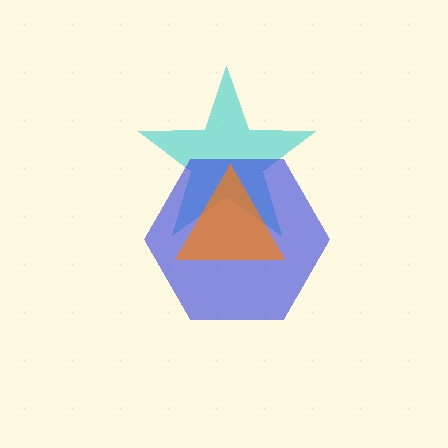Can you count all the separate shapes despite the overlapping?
Yes, there are 3 separate shapes.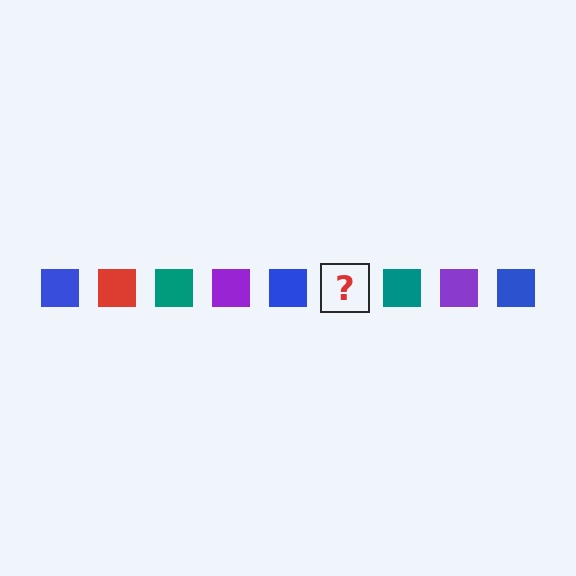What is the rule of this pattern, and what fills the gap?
The rule is that the pattern cycles through blue, red, teal, purple squares. The gap should be filled with a red square.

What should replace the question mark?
The question mark should be replaced with a red square.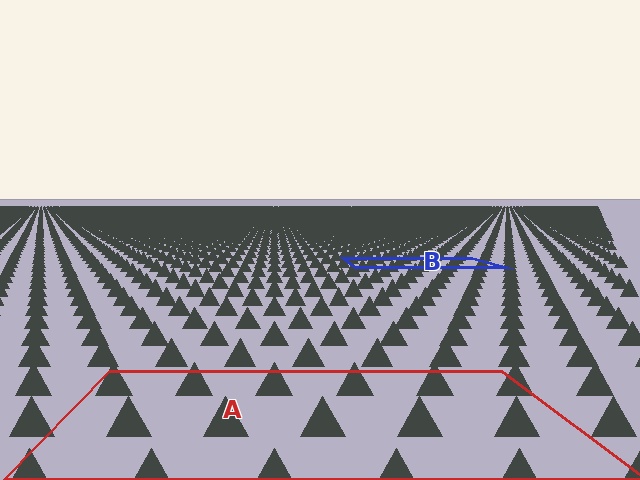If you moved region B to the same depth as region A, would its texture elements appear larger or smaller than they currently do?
They would appear larger. At a closer depth, the same texture elements are projected at a bigger on-screen size.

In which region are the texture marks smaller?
The texture marks are smaller in region B, because it is farther away.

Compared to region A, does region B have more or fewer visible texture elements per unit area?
Region B has more texture elements per unit area — they are packed more densely because it is farther away.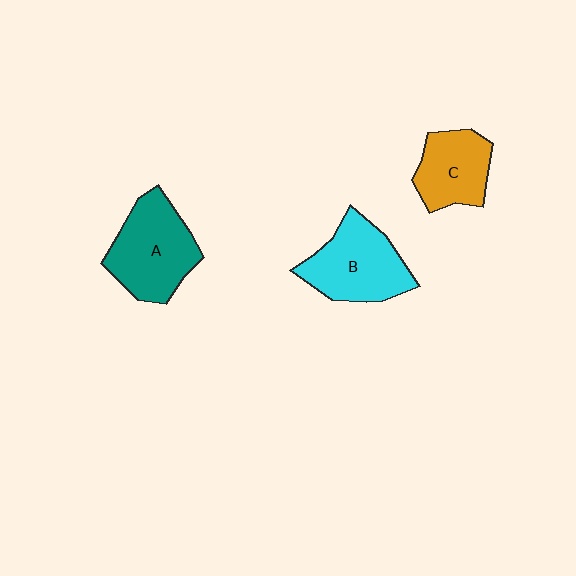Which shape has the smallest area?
Shape C (orange).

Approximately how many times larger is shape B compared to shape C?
Approximately 1.3 times.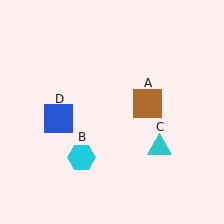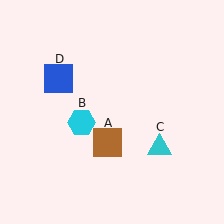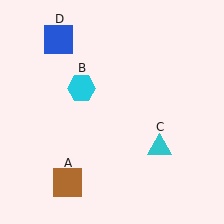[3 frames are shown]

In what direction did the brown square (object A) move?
The brown square (object A) moved down and to the left.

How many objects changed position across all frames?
3 objects changed position: brown square (object A), cyan hexagon (object B), blue square (object D).